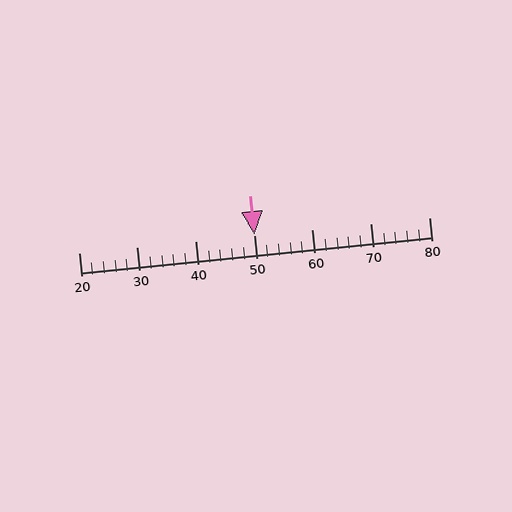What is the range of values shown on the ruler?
The ruler shows values from 20 to 80.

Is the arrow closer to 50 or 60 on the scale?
The arrow is closer to 50.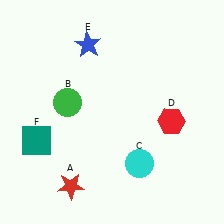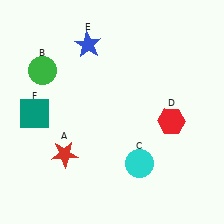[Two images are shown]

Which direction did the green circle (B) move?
The green circle (B) moved up.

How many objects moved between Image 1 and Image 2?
3 objects moved between the two images.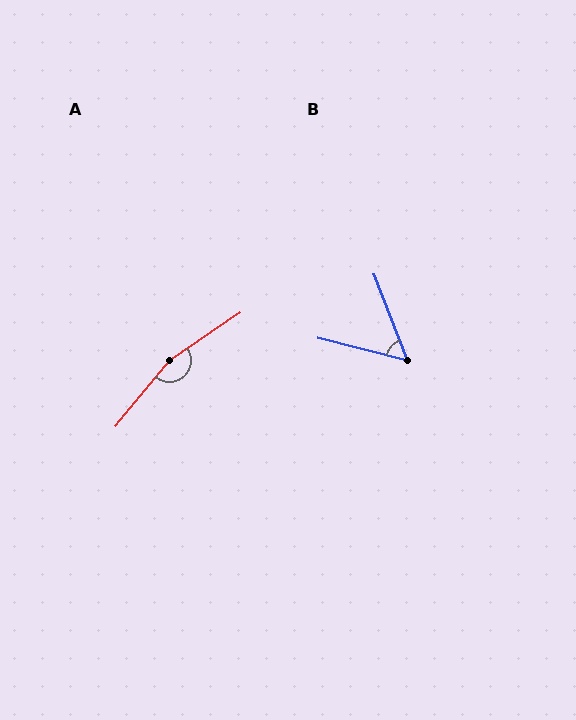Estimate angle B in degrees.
Approximately 55 degrees.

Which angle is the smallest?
B, at approximately 55 degrees.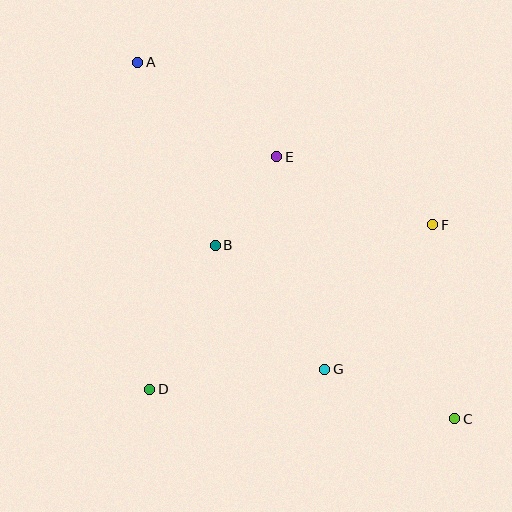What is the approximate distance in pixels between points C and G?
The distance between C and G is approximately 139 pixels.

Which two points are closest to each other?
Points B and E are closest to each other.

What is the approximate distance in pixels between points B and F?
The distance between B and F is approximately 219 pixels.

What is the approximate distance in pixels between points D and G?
The distance between D and G is approximately 176 pixels.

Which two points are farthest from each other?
Points A and C are farthest from each other.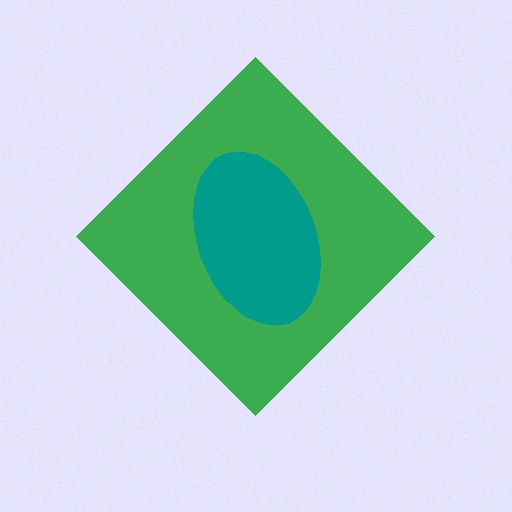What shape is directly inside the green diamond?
The teal ellipse.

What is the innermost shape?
The teal ellipse.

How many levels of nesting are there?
2.